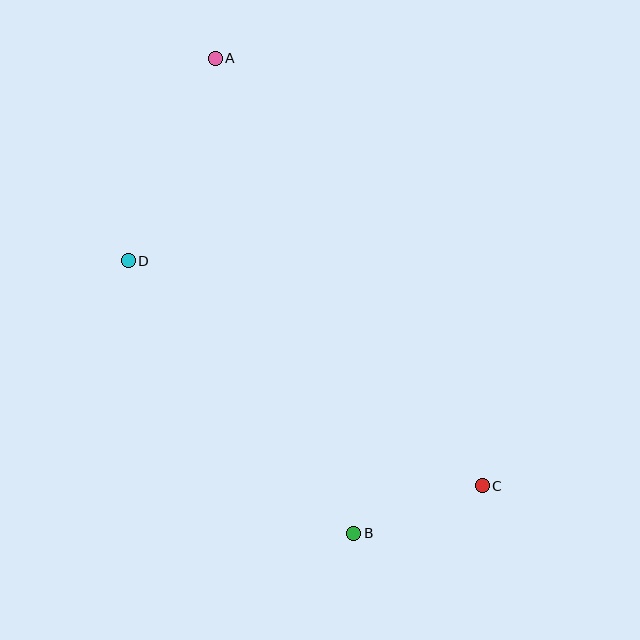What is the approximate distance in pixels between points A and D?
The distance between A and D is approximately 220 pixels.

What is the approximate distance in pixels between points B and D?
The distance between B and D is approximately 354 pixels.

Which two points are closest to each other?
Points B and C are closest to each other.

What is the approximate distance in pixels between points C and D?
The distance between C and D is approximately 419 pixels.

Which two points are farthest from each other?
Points A and C are farthest from each other.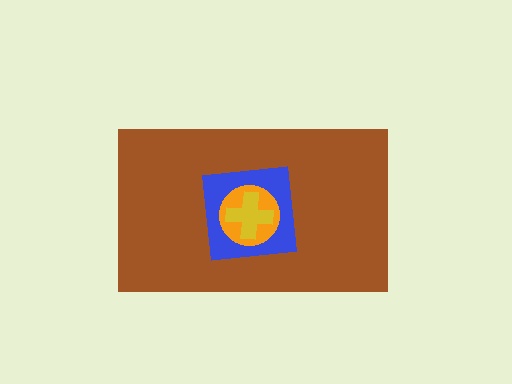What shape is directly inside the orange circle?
The yellow cross.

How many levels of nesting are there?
4.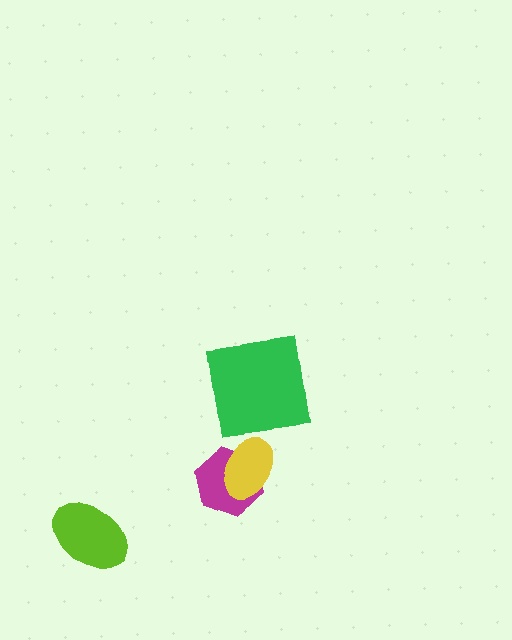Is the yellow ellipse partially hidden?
No, no other shape covers it.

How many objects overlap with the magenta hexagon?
1 object overlaps with the magenta hexagon.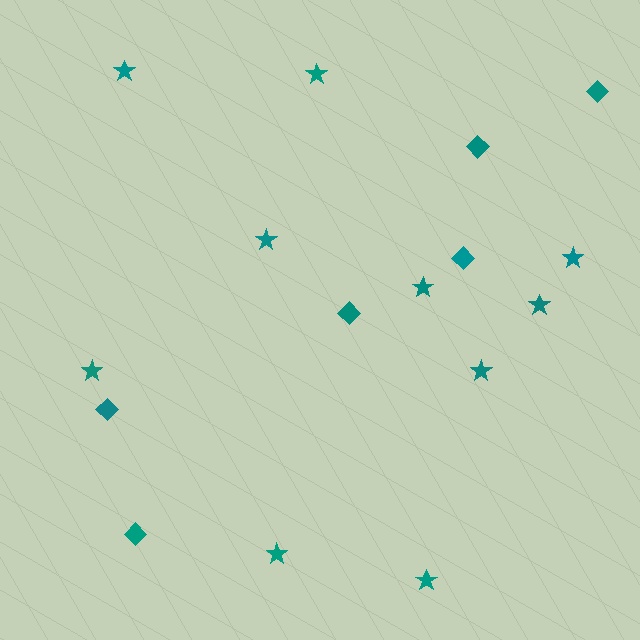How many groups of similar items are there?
There are 2 groups: one group of diamonds (6) and one group of stars (10).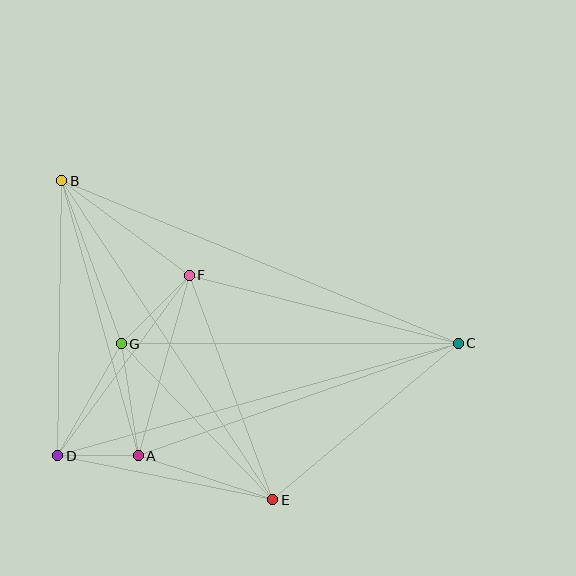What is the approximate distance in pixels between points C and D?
The distance between C and D is approximately 416 pixels.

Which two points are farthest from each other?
Points B and C are farthest from each other.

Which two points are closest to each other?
Points A and D are closest to each other.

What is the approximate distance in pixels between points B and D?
The distance between B and D is approximately 275 pixels.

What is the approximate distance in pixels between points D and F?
The distance between D and F is approximately 223 pixels.